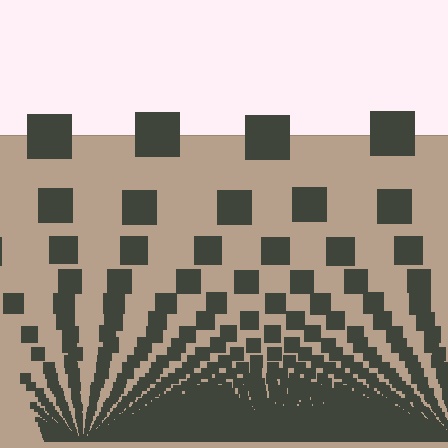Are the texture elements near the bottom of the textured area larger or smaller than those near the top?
Smaller. The gradient is inverted — elements near the bottom are smaller and denser.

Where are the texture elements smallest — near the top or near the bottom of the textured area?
Near the bottom.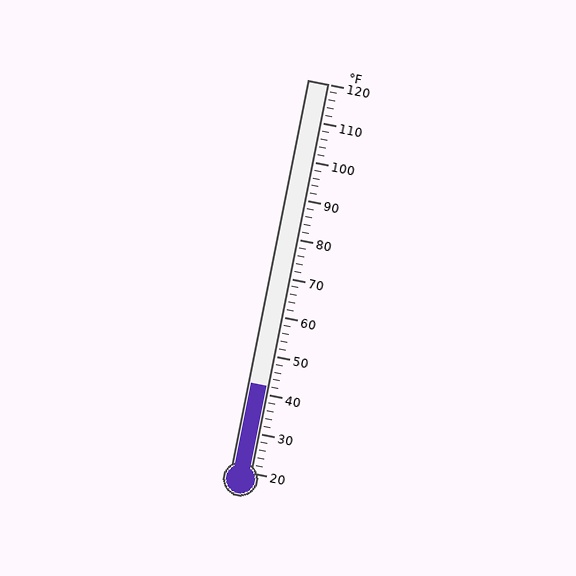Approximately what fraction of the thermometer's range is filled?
The thermometer is filled to approximately 20% of its range.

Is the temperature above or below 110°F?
The temperature is below 110°F.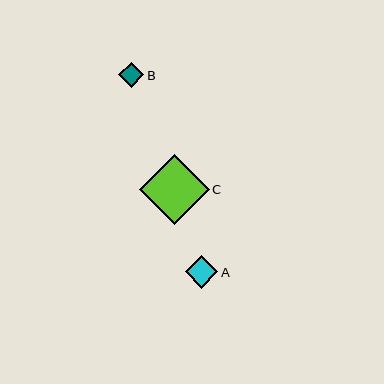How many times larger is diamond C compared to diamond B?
Diamond C is approximately 2.8 times the size of diamond B.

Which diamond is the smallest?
Diamond B is the smallest with a size of approximately 25 pixels.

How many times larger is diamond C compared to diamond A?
Diamond C is approximately 2.1 times the size of diamond A.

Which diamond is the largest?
Diamond C is the largest with a size of approximately 70 pixels.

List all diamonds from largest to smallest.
From largest to smallest: C, A, B.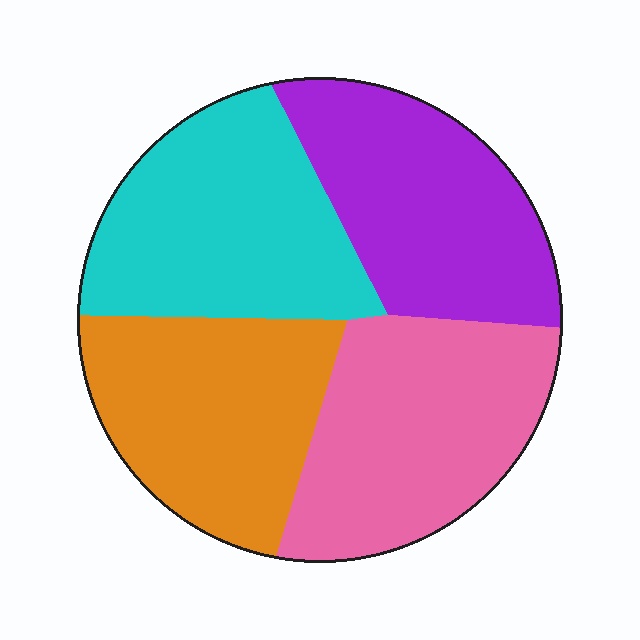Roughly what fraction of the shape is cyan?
Cyan takes up about one quarter (1/4) of the shape.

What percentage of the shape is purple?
Purple takes up about one quarter (1/4) of the shape.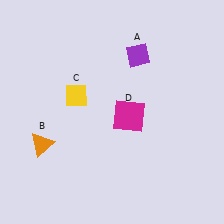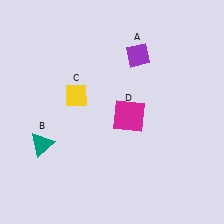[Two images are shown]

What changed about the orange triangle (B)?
In Image 1, B is orange. In Image 2, it changed to teal.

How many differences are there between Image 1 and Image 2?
There is 1 difference between the two images.